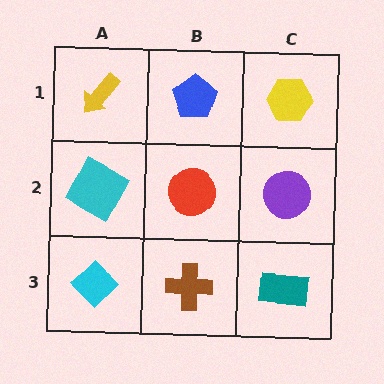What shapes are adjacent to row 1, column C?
A purple circle (row 2, column C), a blue pentagon (row 1, column B).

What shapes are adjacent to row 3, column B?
A red circle (row 2, column B), a cyan diamond (row 3, column A), a teal rectangle (row 3, column C).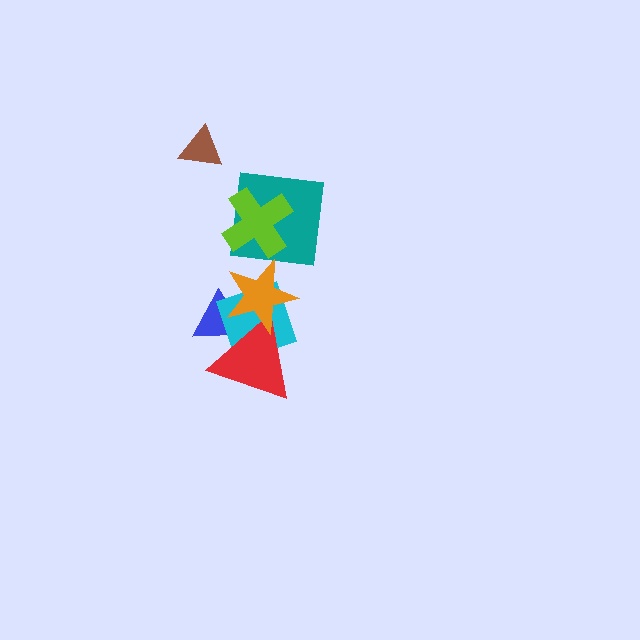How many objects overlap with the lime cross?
1 object overlaps with the lime cross.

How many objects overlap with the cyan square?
3 objects overlap with the cyan square.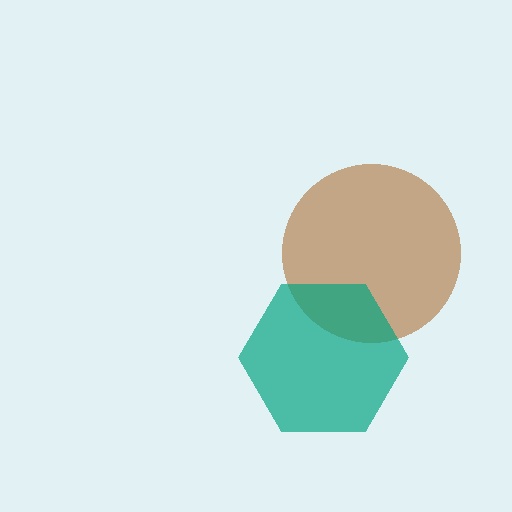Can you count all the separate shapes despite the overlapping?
Yes, there are 2 separate shapes.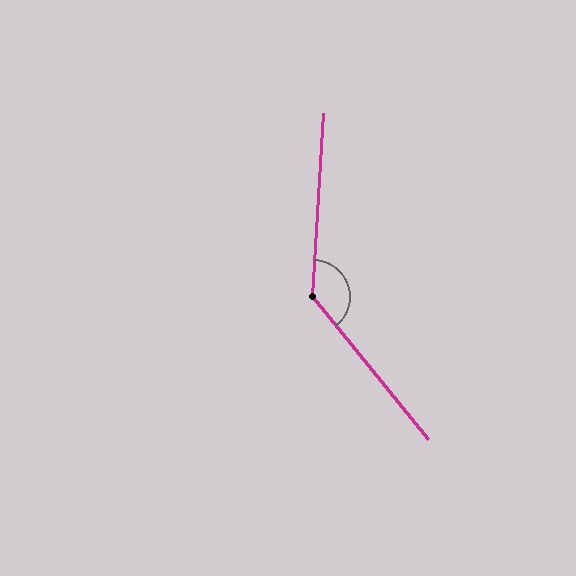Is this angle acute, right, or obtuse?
It is obtuse.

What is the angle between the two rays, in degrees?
Approximately 137 degrees.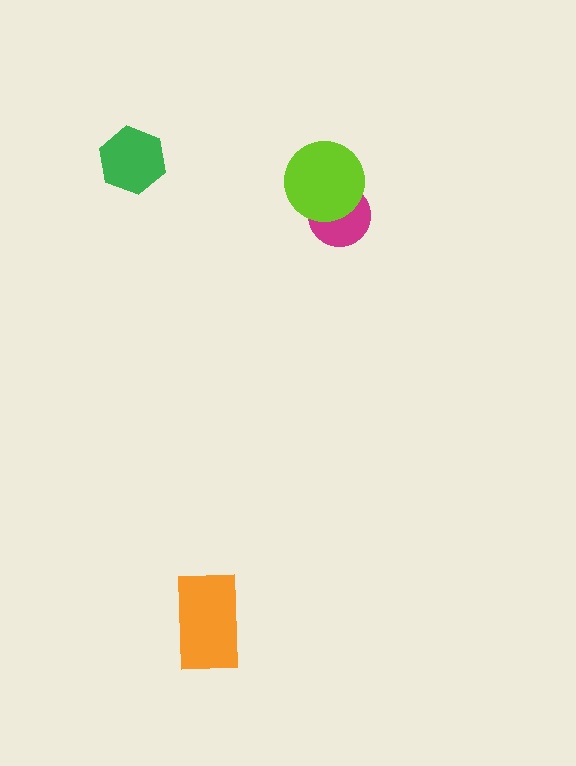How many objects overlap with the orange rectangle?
0 objects overlap with the orange rectangle.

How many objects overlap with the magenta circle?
1 object overlaps with the magenta circle.